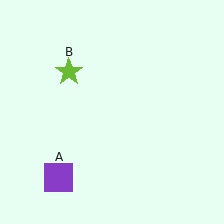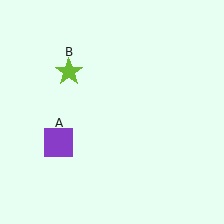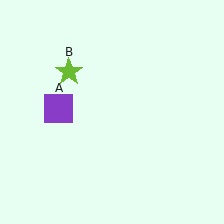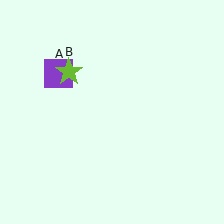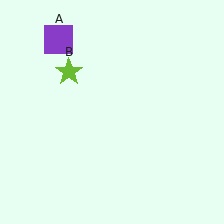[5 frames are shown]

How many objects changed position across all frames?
1 object changed position: purple square (object A).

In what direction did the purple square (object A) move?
The purple square (object A) moved up.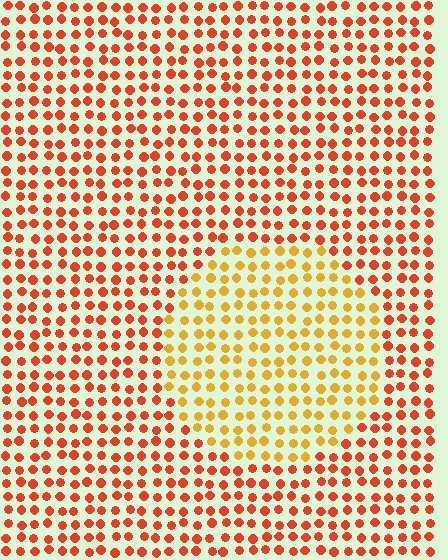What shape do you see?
I see a circle.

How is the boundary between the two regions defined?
The boundary is defined purely by a slight shift in hue (about 35 degrees). Spacing, size, and orientation are identical on both sides.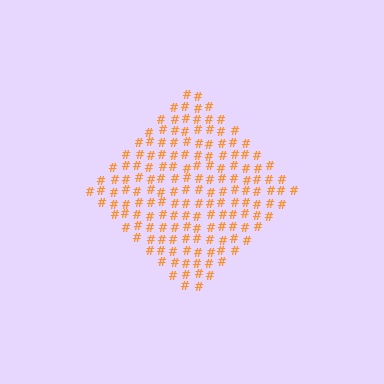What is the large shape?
The large shape is a diamond.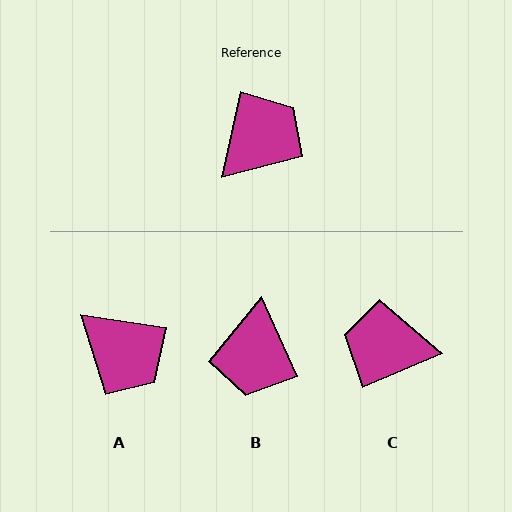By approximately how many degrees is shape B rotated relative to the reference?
Approximately 144 degrees clockwise.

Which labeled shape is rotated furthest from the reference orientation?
B, about 144 degrees away.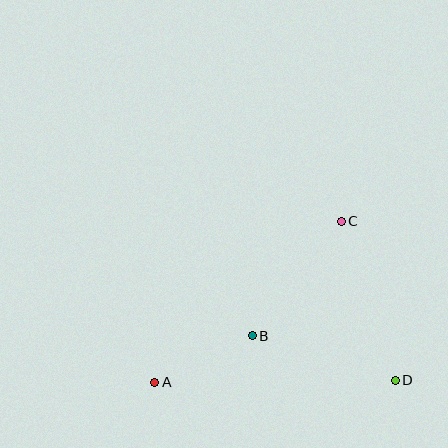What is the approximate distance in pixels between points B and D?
The distance between B and D is approximately 150 pixels.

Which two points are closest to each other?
Points A and B are closest to each other.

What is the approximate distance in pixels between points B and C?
The distance between B and C is approximately 145 pixels.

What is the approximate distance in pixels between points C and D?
The distance between C and D is approximately 168 pixels.